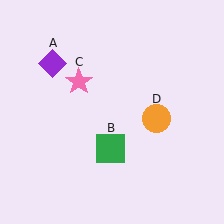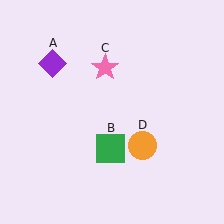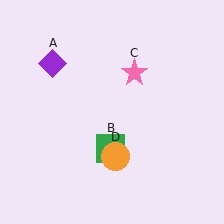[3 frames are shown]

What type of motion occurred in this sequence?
The pink star (object C), orange circle (object D) rotated clockwise around the center of the scene.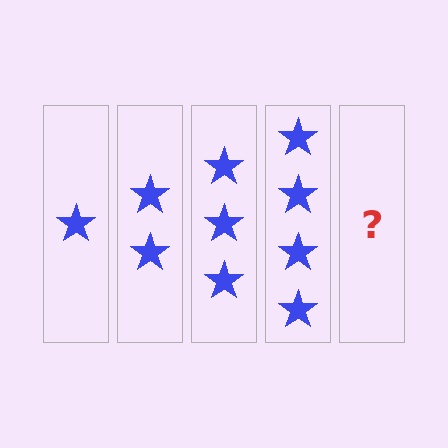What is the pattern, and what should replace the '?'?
The pattern is that each step adds one more star. The '?' should be 5 stars.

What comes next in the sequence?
The next element should be 5 stars.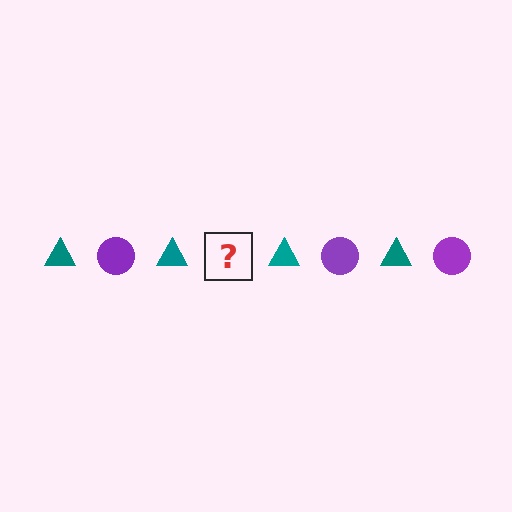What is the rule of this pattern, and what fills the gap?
The rule is that the pattern alternates between teal triangle and purple circle. The gap should be filled with a purple circle.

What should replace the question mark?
The question mark should be replaced with a purple circle.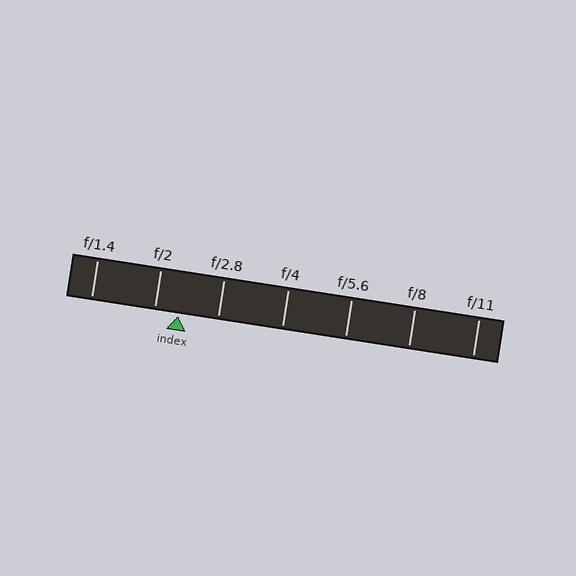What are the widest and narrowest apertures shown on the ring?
The widest aperture shown is f/1.4 and the narrowest is f/11.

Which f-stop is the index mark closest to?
The index mark is closest to f/2.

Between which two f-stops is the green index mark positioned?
The index mark is between f/2 and f/2.8.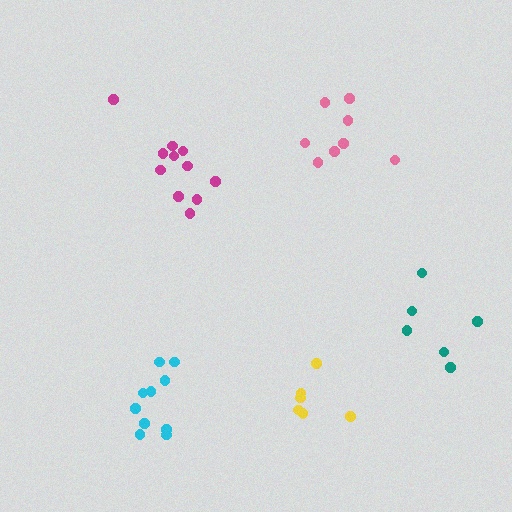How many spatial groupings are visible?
There are 5 spatial groupings.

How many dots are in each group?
Group 1: 10 dots, Group 2: 8 dots, Group 3: 6 dots, Group 4: 11 dots, Group 5: 6 dots (41 total).